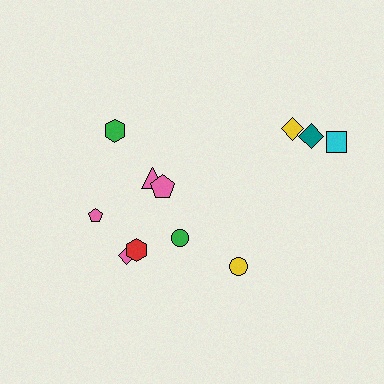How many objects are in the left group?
There are 7 objects.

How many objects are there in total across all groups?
There are 11 objects.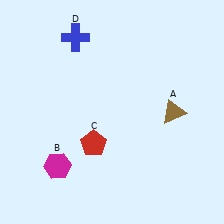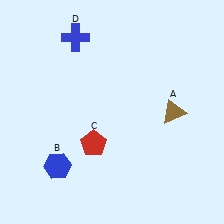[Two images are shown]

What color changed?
The hexagon (B) changed from magenta in Image 1 to blue in Image 2.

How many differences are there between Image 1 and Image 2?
There is 1 difference between the two images.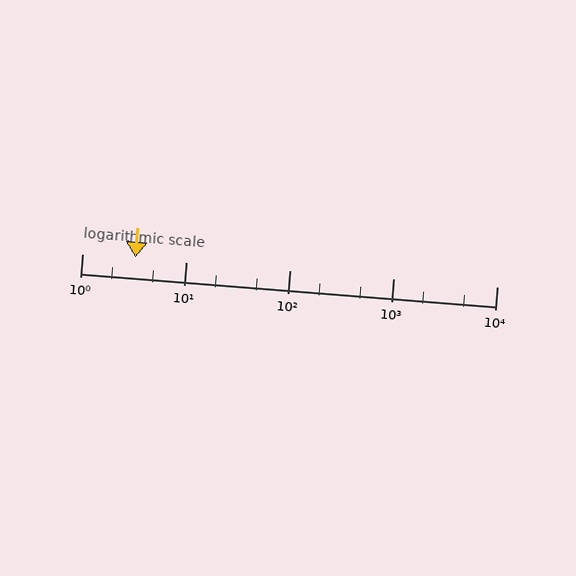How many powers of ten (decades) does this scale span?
The scale spans 4 decades, from 1 to 10000.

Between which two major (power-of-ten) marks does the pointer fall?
The pointer is between 1 and 10.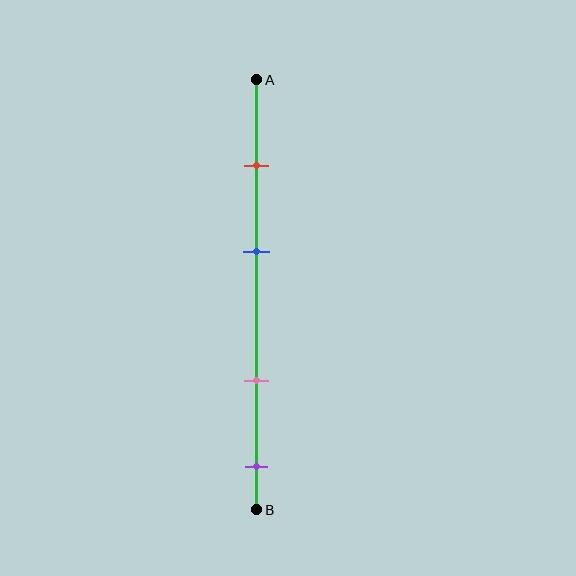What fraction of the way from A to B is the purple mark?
The purple mark is approximately 90% (0.9) of the way from A to B.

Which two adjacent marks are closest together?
The red and blue marks are the closest adjacent pair.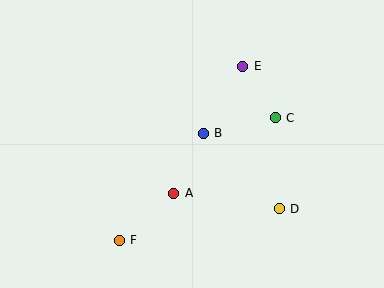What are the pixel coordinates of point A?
Point A is at (174, 193).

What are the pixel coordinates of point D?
Point D is at (279, 209).